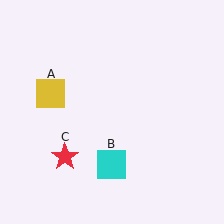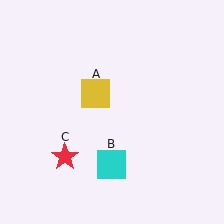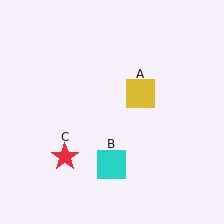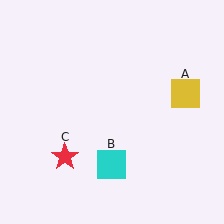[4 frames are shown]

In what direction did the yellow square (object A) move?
The yellow square (object A) moved right.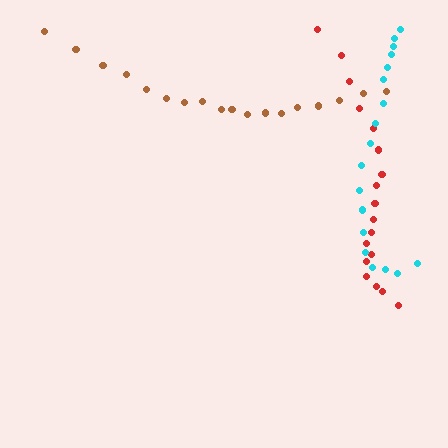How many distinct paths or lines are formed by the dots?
There are 3 distinct paths.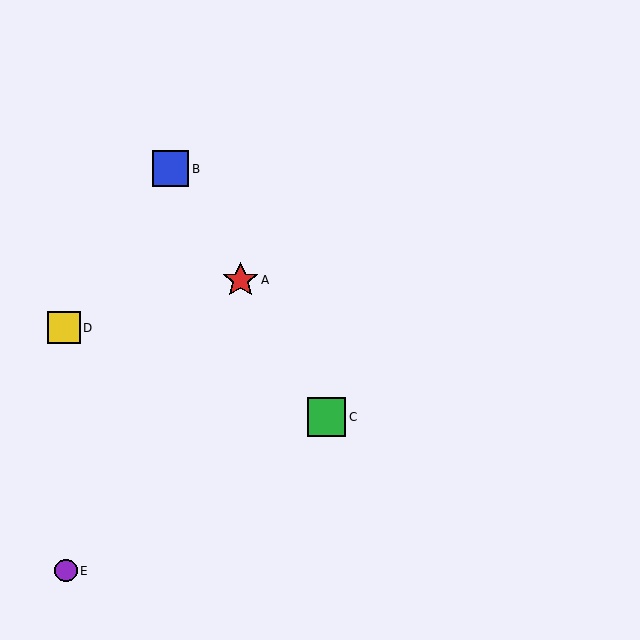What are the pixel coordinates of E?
Object E is at (66, 571).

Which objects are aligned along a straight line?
Objects A, B, C are aligned along a straight line.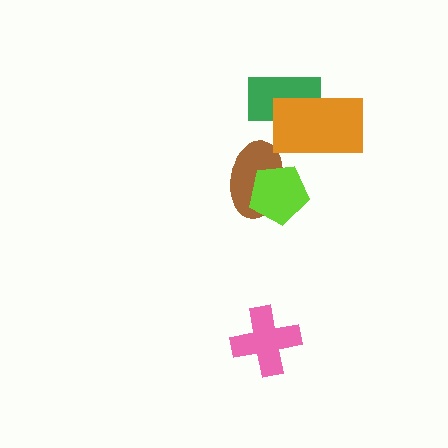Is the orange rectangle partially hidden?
No, no other shape covers it.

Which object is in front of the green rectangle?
The orange rectangle is in front of the green rectangle.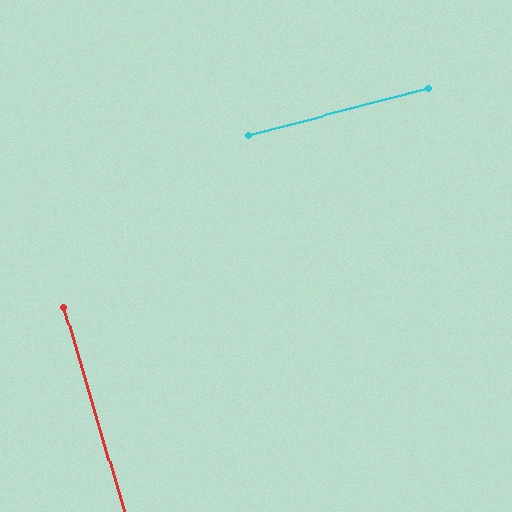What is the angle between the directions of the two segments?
Approximately 88 degrees.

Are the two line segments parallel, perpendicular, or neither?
Perpendicular — they meet at approximately 88°.